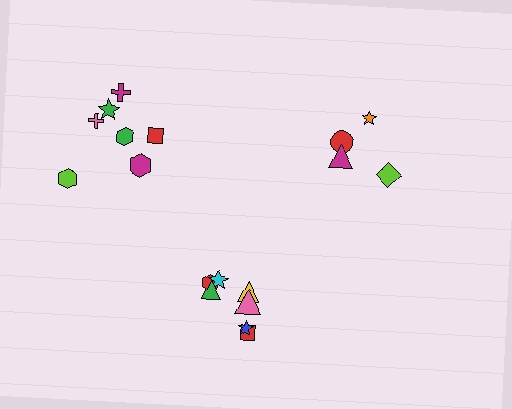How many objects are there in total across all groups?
There are 18 objects.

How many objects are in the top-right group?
There are 4 objects.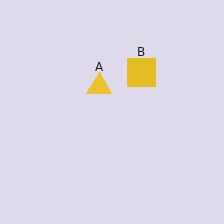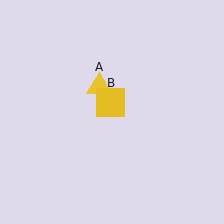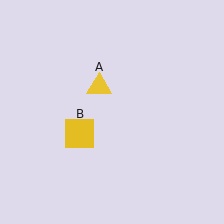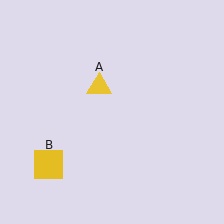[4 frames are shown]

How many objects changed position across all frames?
1 object changed position: yellow square (object B).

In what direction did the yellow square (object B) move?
The yellow square (object B) moved down and to the left.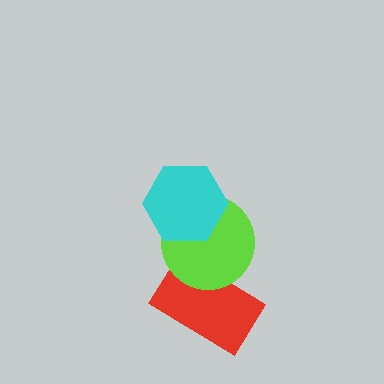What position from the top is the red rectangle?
The red rectangle is 3rd from the top.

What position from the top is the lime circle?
The lime circle is 2nd from the top.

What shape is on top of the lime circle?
The cyan hexagon is on top of the lime circle.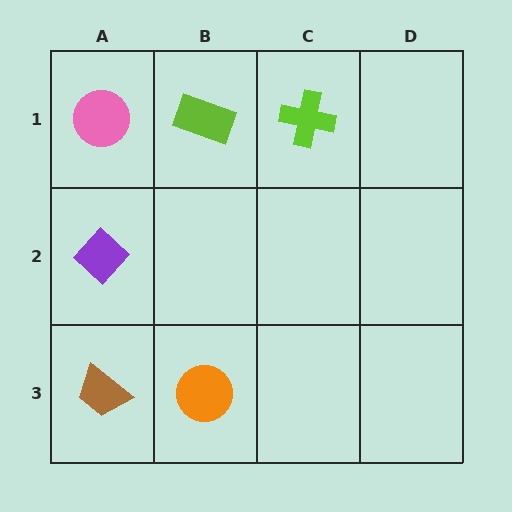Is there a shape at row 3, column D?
No, that cell is empty.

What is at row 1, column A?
A pink circle.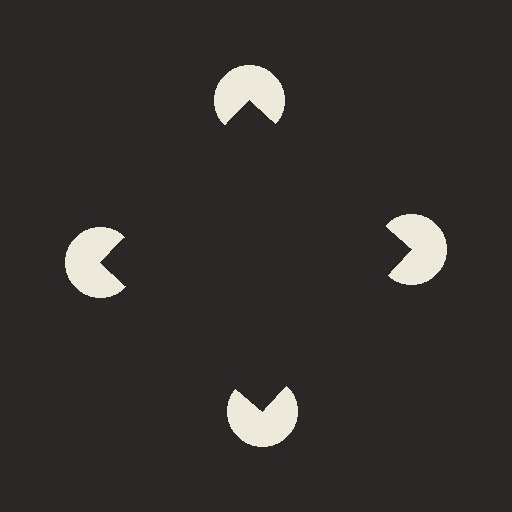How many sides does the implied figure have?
4 sides.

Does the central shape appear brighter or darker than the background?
It typically appears slightly darker than the background, even though no actual brightness change is drawn.